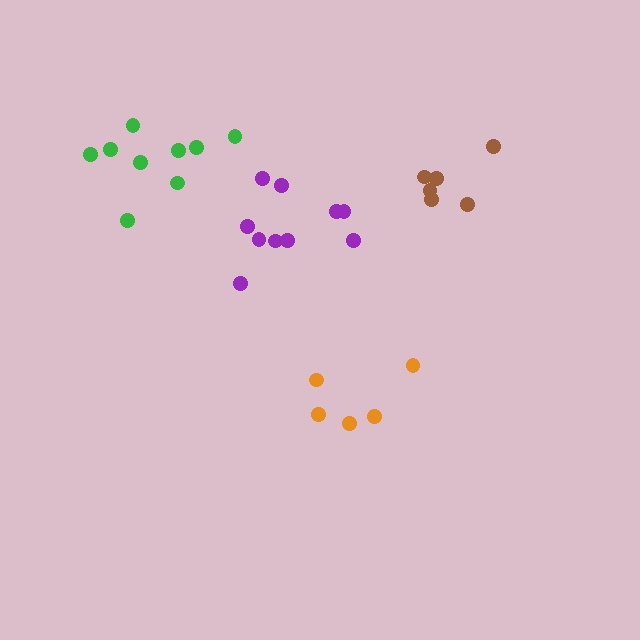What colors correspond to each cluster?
The clusters are colored: orange, green, brown, purple.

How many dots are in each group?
Group 1: 5 dots, Group 2: 9 dots, Group 3: 6 dots, Group 4: 10 dots (30 total).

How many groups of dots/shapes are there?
There are 4 groups.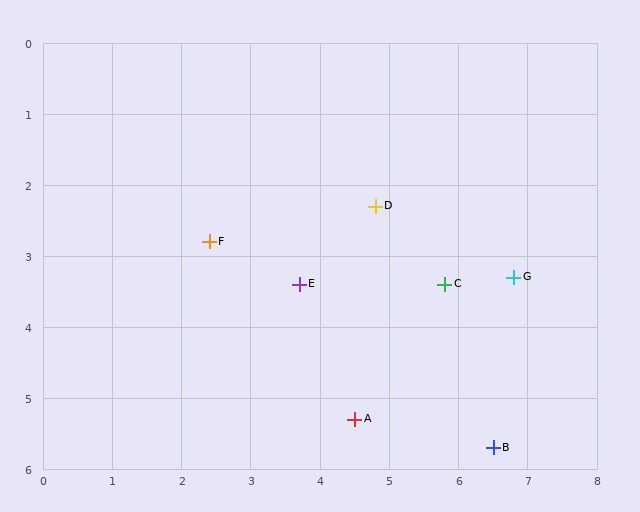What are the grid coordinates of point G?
Point G is at approximately (6.8, 3.3).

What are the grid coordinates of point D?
Point D is at approximately (4.8, 2.3).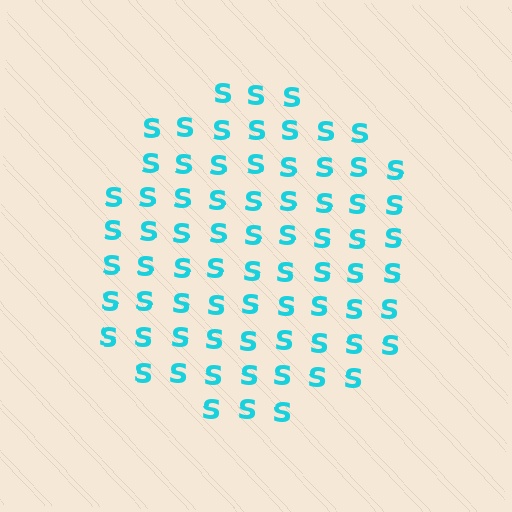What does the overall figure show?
The overall figure shows a circle.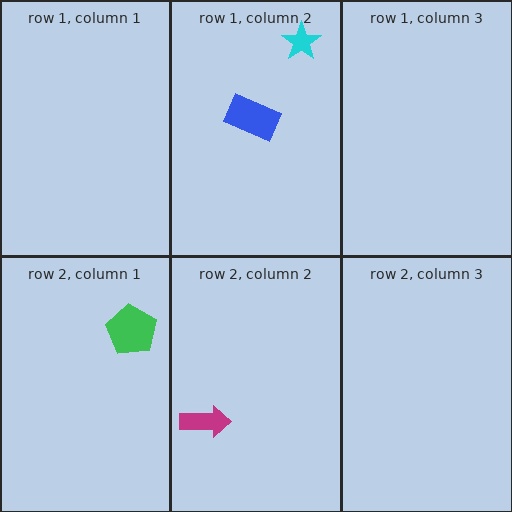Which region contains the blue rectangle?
The row 1, column 2 region.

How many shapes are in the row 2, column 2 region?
1.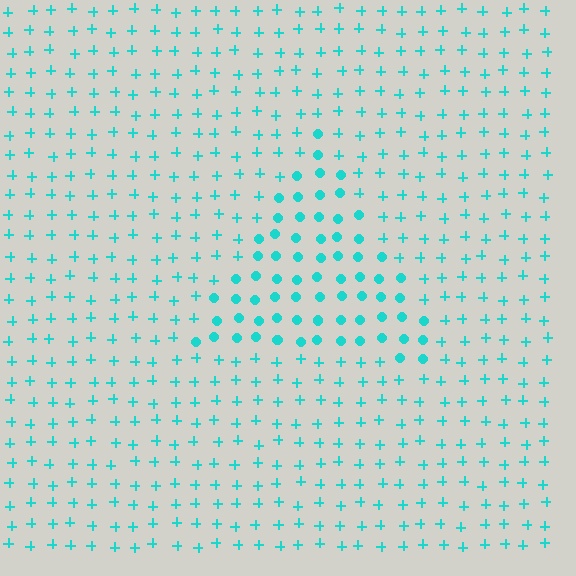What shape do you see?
I see a triangle.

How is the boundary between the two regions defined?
The boundary is defined by a change in element shape: circles inside vs. plus signs outside. All elements share the same color and spacing.